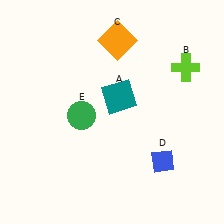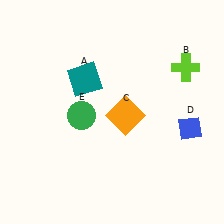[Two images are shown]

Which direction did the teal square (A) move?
The teal square (A) moved left.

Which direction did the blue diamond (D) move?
The blue diamond (D) moved up.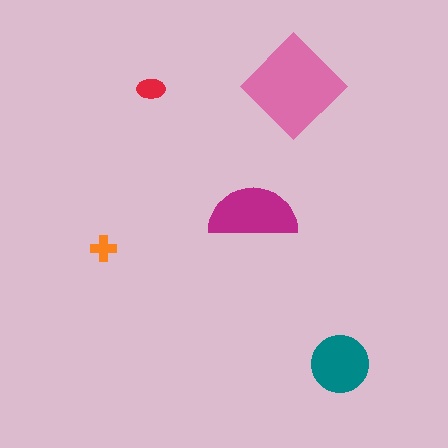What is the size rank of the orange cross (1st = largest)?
5th.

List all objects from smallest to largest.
The orange cross, the red ellipse, the teal circle, the magenta semicircle, the pink diamond.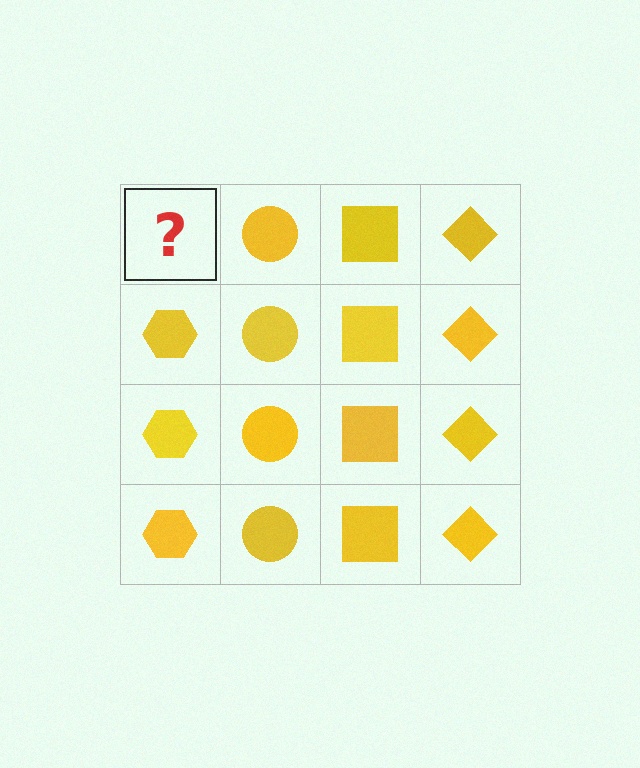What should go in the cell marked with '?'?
The missing cell should contain a yellow hexagon.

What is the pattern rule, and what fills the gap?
The rule is that each column has a consistent shape. The gap should be filled with a yellow hexagon.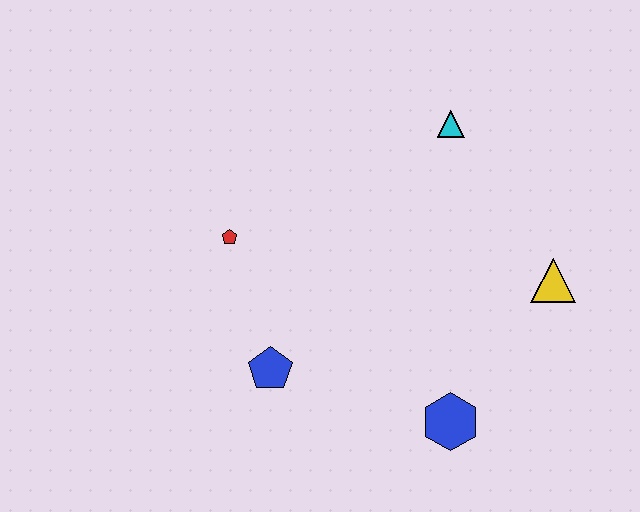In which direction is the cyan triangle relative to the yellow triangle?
The cyan triangle is above the yellow triangle.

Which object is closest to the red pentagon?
The blue pentagon is closest to the red pentagon.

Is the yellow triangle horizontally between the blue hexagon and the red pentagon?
No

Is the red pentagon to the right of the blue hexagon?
No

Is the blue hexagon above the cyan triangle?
No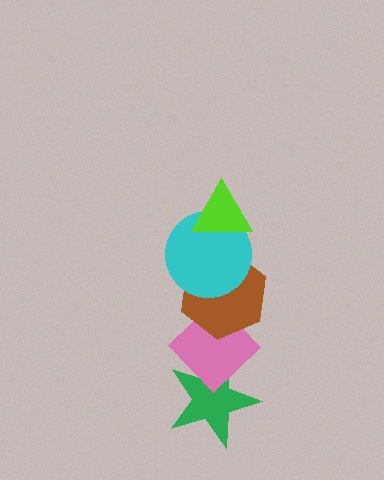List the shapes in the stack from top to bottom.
From top to bottom: the lime triangle, the cyan circle, the brown hexagon, the pink diamond, the green star.